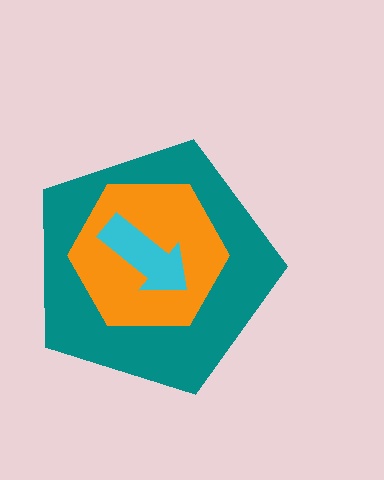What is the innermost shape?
The cyan arrow.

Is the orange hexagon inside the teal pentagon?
Yes.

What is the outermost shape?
The teal pentagon.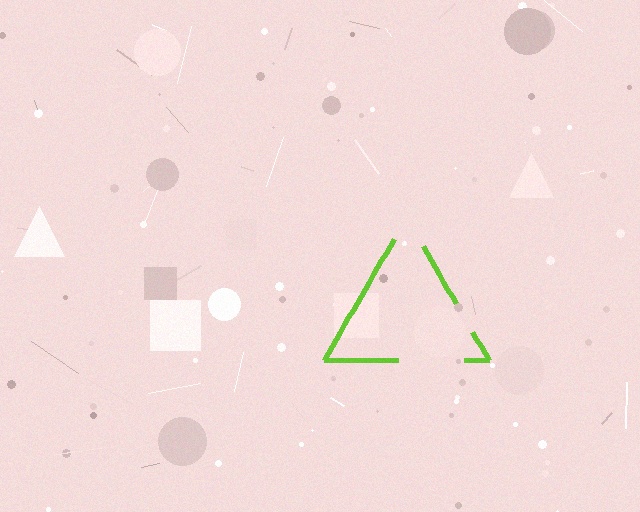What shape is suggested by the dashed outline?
The dashed outline suggests a triangle.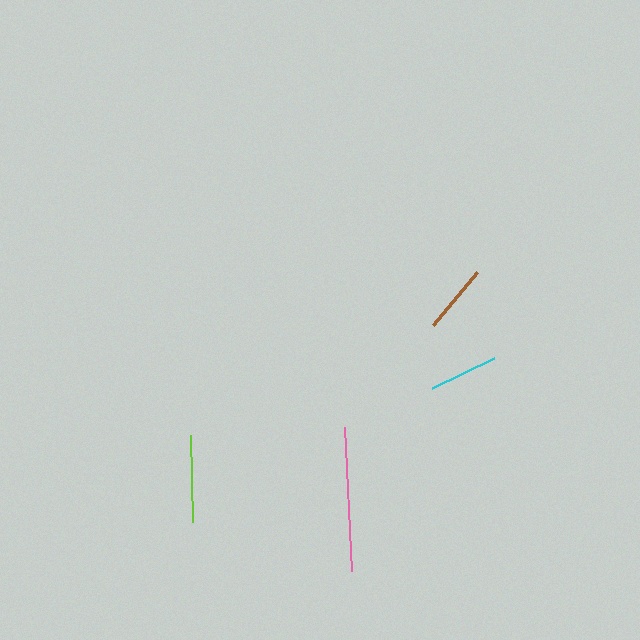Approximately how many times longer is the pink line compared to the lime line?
The pink line is approximately 1.7 times the length of the lime line.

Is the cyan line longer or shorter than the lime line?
The lime line is longer than the cyan line.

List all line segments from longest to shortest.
From longest to shortest: pink, lime, cyan, brown.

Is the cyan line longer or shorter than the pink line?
The pink line is longer than the cyan line.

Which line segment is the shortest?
The brown line is the shortest at approximately 68 pixels.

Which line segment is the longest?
The pink line is the longest at approximately 144 pixels.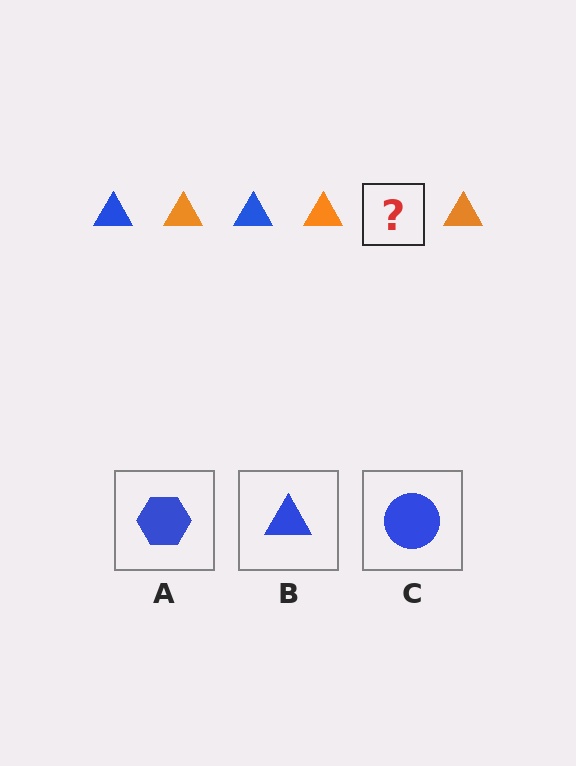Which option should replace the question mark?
Option B.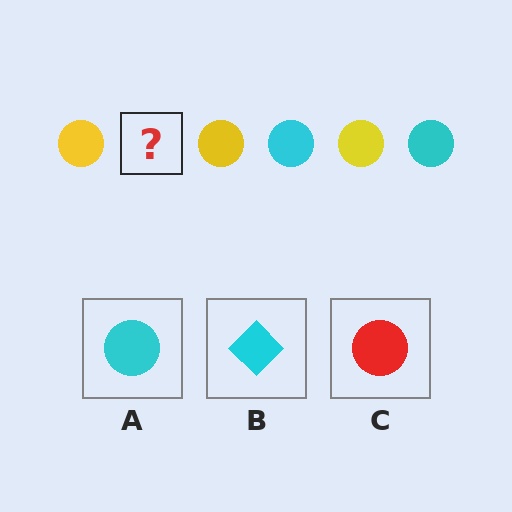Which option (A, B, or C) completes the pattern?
A.